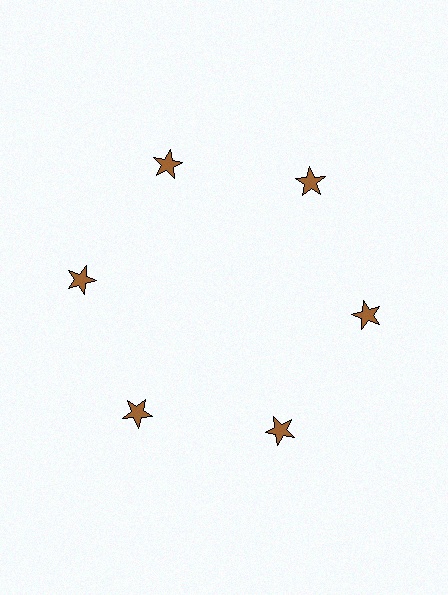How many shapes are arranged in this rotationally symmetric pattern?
There are 6 shapes, arranged in 6 groups of 1.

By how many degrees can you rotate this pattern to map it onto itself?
The pattern maps onto itself every 60 degrees of rotation.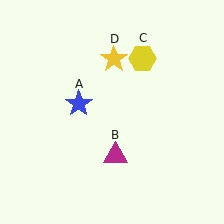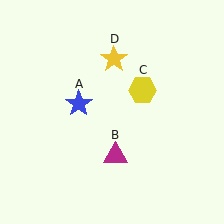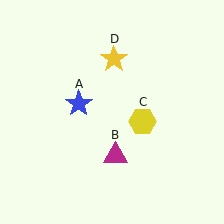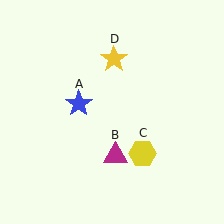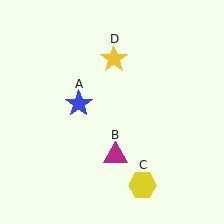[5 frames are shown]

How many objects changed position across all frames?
1 object changed position: yellow hexagon (object C).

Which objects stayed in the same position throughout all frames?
Blue star (object A) and magenta triangle (object B) and yellow star (object D) remained stationary.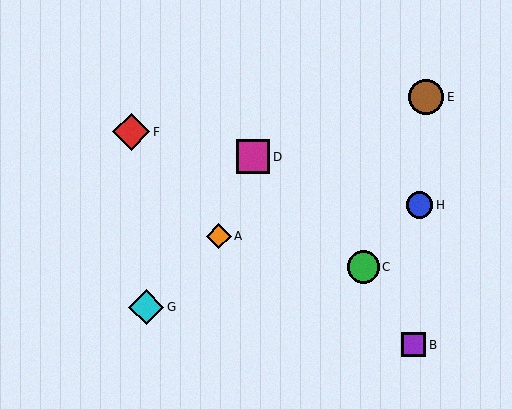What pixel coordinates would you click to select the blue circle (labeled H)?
Click at (420, 205) to select the blue circle H.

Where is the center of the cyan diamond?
The center of the cyan diamond is at (146, 307).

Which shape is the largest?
The red diamond (labeled F) is the largest.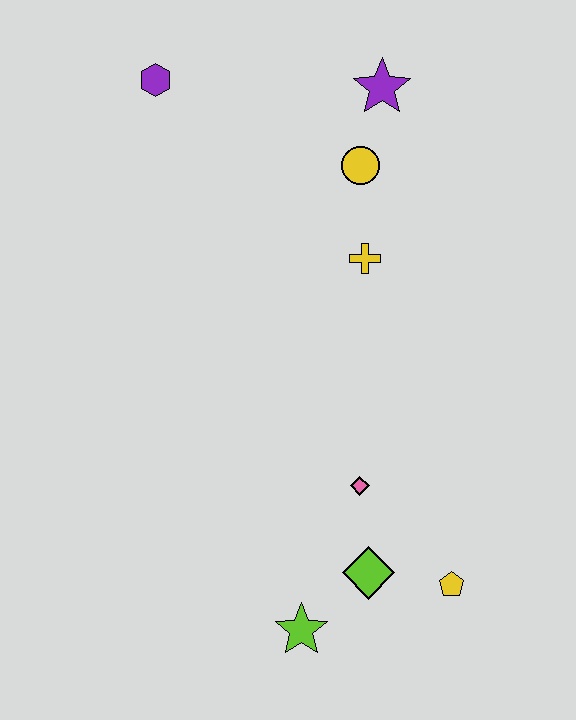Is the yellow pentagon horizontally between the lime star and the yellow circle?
No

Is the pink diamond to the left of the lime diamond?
Yes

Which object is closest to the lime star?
The lime diamond is closest to the lime star.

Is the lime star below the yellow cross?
Yes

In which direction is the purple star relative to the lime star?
The purple star is above the lime star.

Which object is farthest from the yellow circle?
The lime star is farthest from the yellow circle.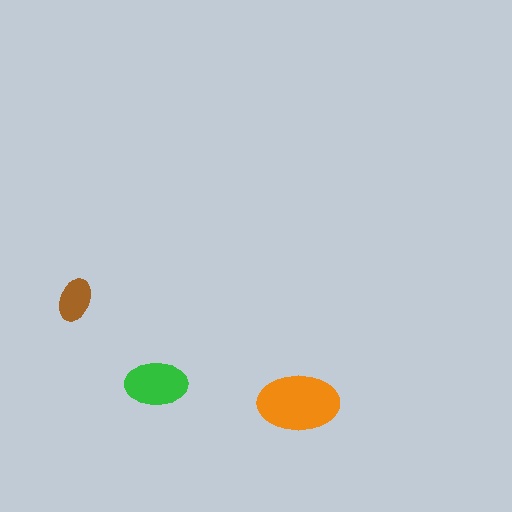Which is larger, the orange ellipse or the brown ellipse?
The orange one.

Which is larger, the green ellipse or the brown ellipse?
The green one.